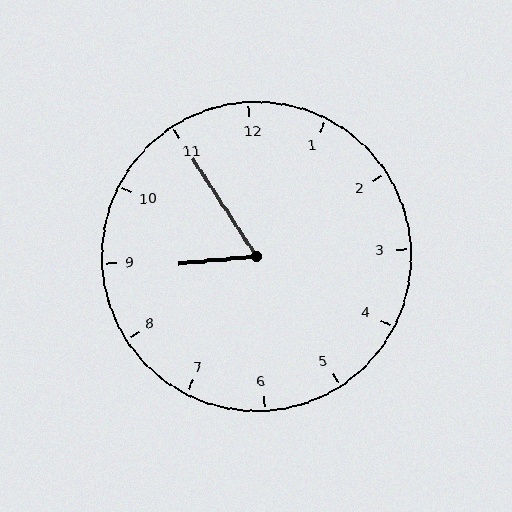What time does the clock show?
8:55.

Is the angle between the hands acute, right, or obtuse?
It is acute.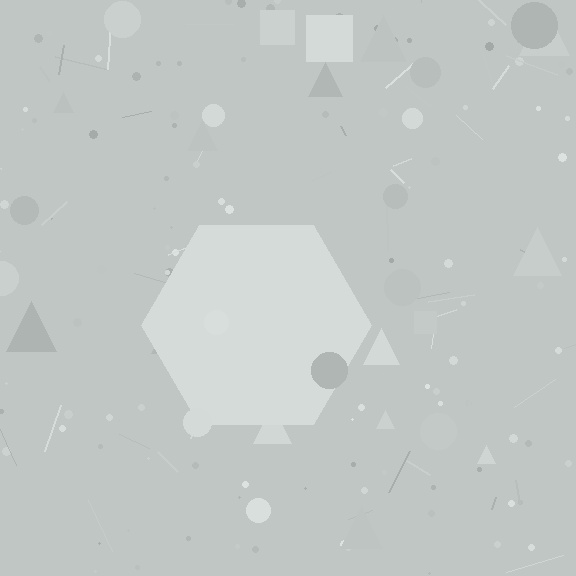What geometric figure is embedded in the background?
A hexagon is embedded in the background.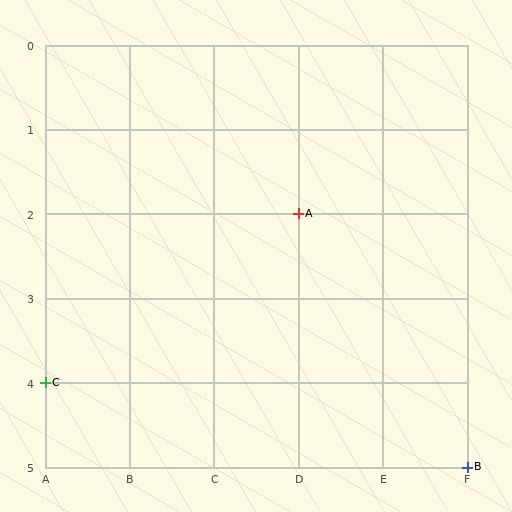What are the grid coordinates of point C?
Point C is at grid coordinates (A, 4).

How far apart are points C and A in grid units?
Points C and A are 3 columns and 2 rows apart (about 3.6 grid units diagonally).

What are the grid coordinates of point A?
Point A is at grid coordinates (D, 2).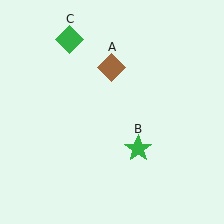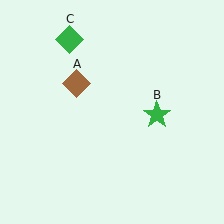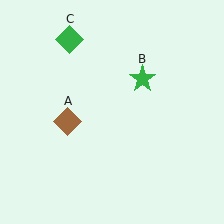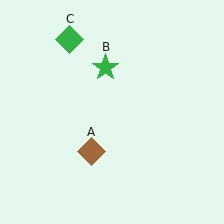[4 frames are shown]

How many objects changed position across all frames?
2 objects changed position: brown diamond (object A), green star (object B).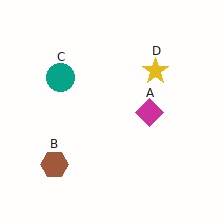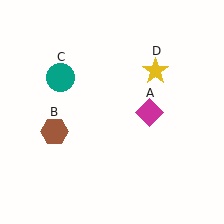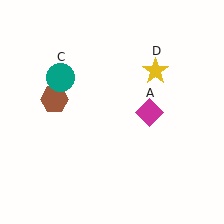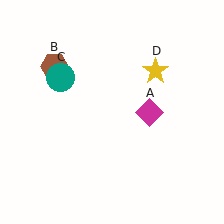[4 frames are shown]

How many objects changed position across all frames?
1 object changed position: brown hexagon (object B).